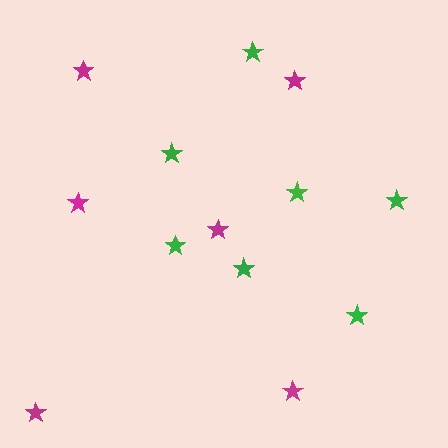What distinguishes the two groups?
There are 2 groups: one group of magenta stars (6) and one group of green stars (7).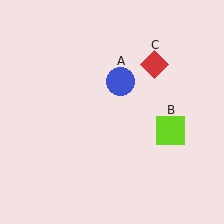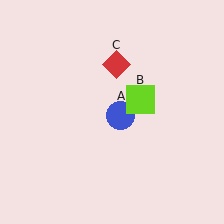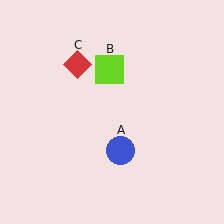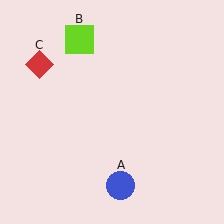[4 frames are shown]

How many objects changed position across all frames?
3 objects changed position: blue circle (object A), lime square (object B), red diamond (object C).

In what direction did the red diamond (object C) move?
The red diamond (object C) moved left.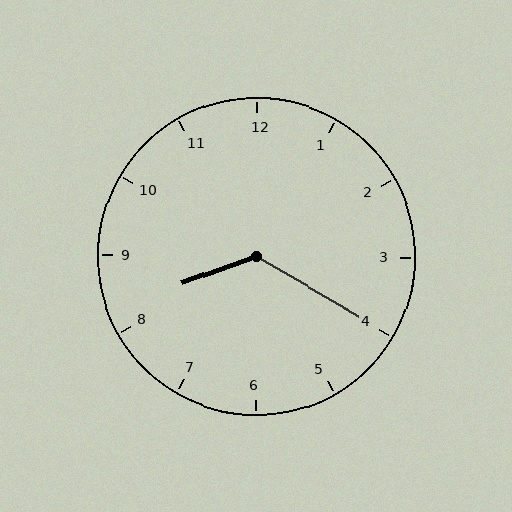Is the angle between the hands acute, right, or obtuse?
It is obtuse.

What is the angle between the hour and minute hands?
Approximately 130 degrees.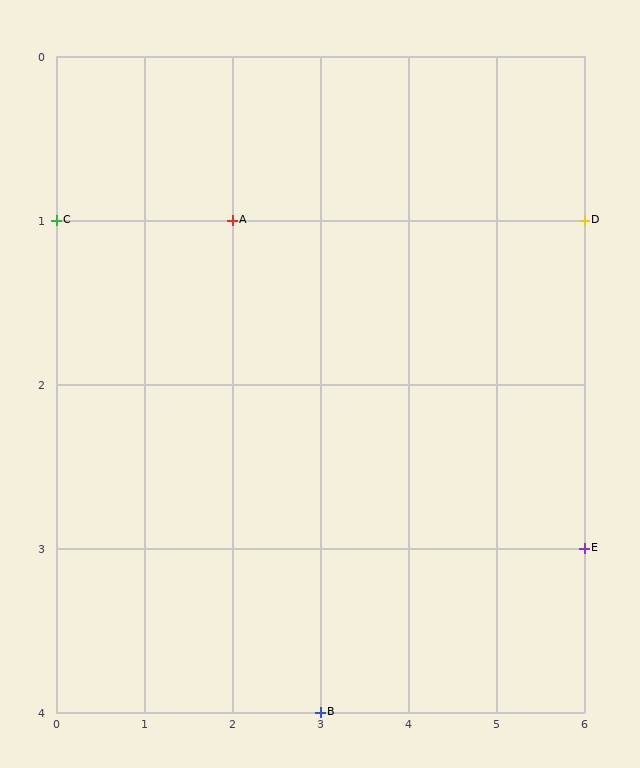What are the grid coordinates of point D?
Point D is at grid coordinates (6, 1).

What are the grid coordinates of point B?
Point B is at grid coordinates (3, 4).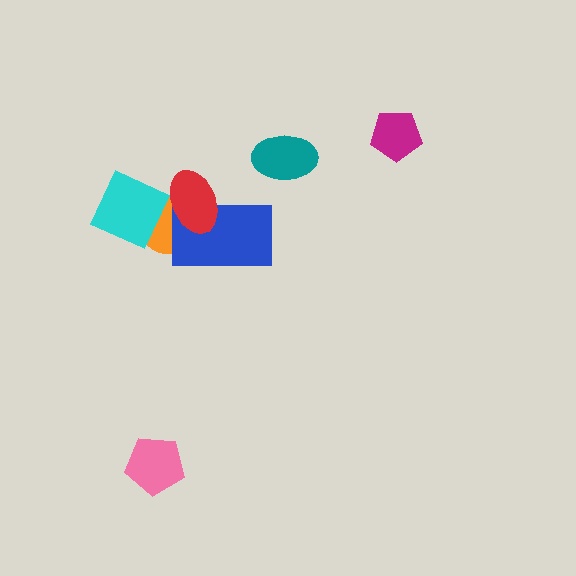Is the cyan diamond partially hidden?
Yes, it is partially covered by another shape.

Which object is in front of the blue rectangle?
The red ellipse is in front of the blue rectangle.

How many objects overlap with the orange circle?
3 objects overlap with the orange circle.